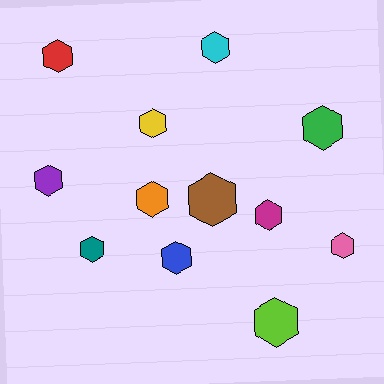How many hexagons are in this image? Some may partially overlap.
There are 12 hexagons.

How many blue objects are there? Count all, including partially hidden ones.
There is 1 blue object.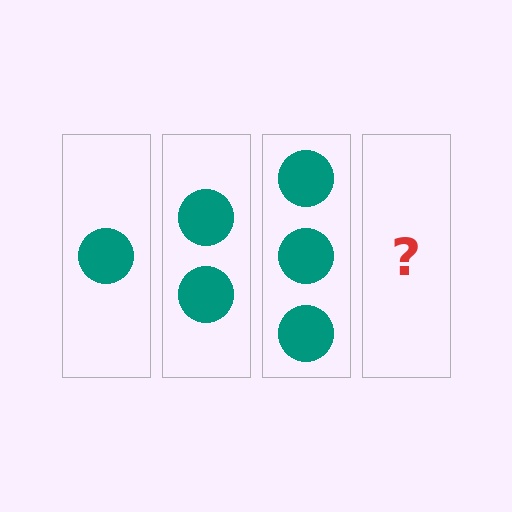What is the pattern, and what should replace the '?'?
The pattern is that each step adds one more circle. The '?' should be 4 circles.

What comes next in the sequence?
The next element should be 4 circles.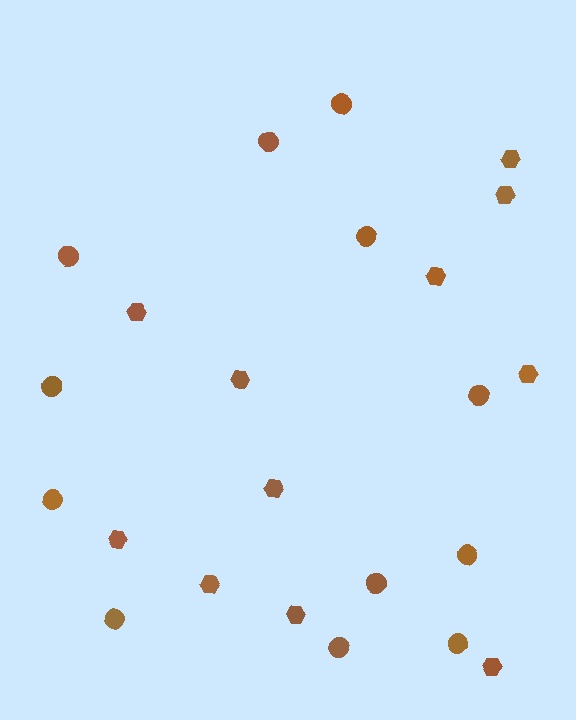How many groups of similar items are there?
There are 2 groups: one group of hexagons (11) and one group of circles (12).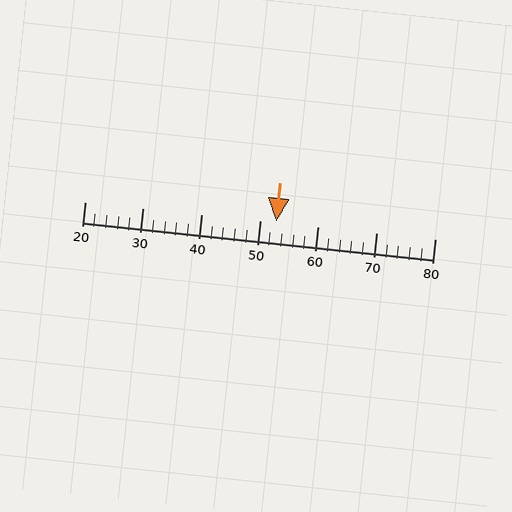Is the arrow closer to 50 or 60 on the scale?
The arrow is closer to 50.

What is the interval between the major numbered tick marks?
The major tick marks are spaced 10 units apart.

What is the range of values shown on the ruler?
The ruler shows values from 20 to 80.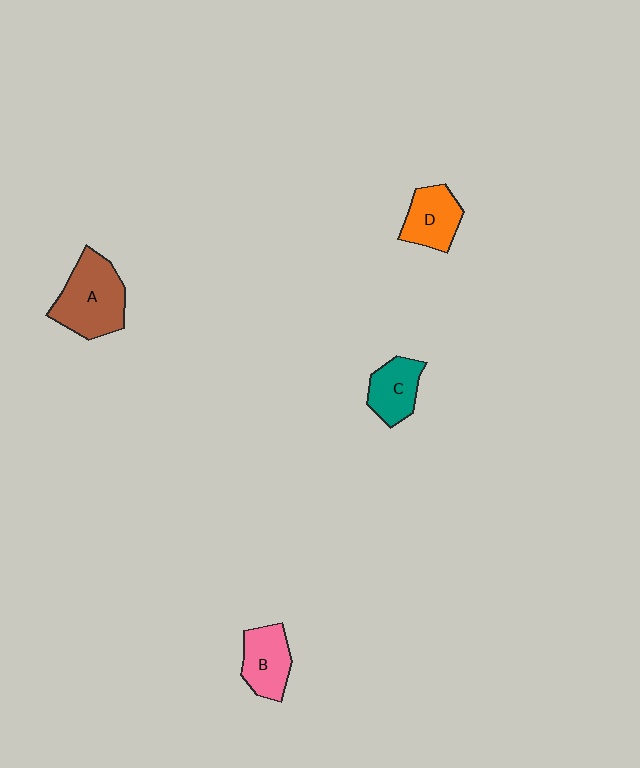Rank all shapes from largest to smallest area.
From largest to smallest: A (brown), B (pink), D (orange), C (teal).